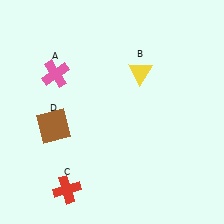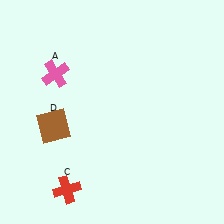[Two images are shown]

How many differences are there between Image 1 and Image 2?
There is 1 difference between the two images.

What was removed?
The yellow triangle (B) was removed in Image 2.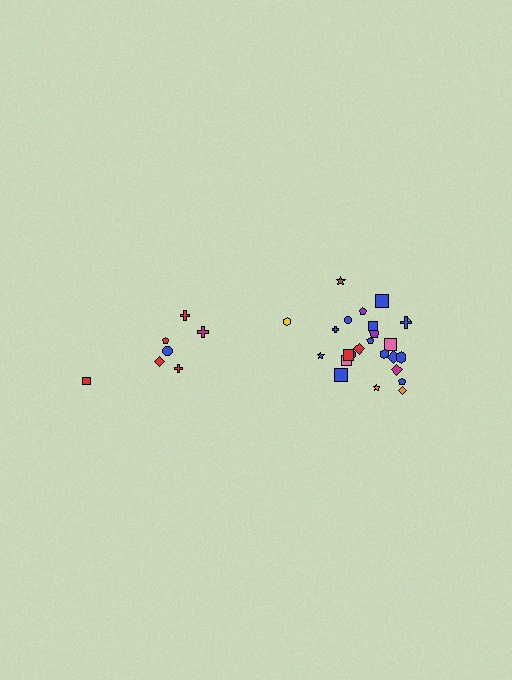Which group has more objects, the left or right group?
The right group.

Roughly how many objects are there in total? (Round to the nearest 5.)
Roughly 30 objects in total.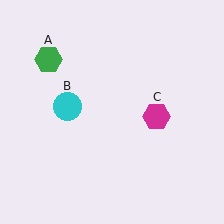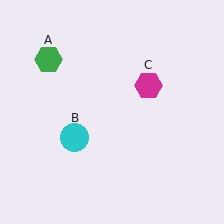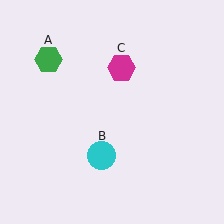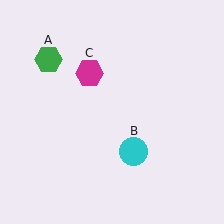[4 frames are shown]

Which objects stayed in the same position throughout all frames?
Green hexagon (object A) remained stationary.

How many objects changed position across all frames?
2 objects changed position: cyan circle (object B), magenta hexagon (object C).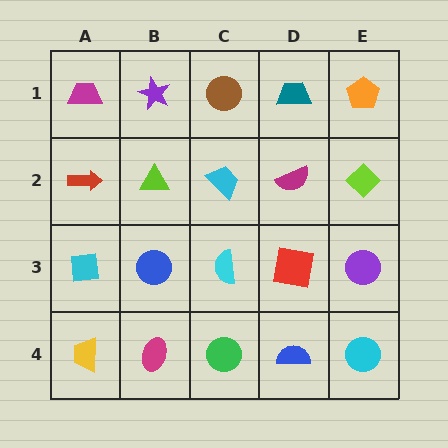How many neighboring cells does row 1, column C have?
3.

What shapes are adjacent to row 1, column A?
A red arrow (row 2, column A), a purple star (row 1, column B).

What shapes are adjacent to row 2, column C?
A brown circle (row 1, column C), a cyan semicircle (row 3, column C), a lime triangle (row 2, column B), a magenta semicircle (row 2, column D).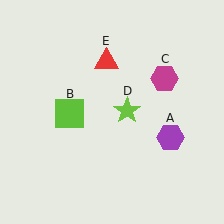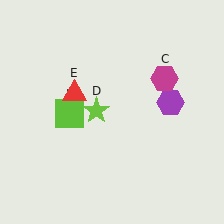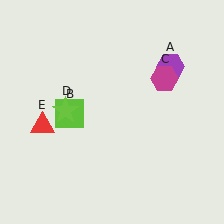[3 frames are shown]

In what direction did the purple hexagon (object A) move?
The purple hexagon (object A) moved up.